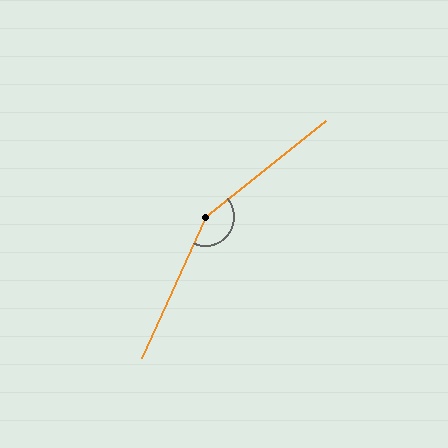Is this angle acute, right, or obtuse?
It is obtuse.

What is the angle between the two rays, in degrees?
Approximately 153 degrees.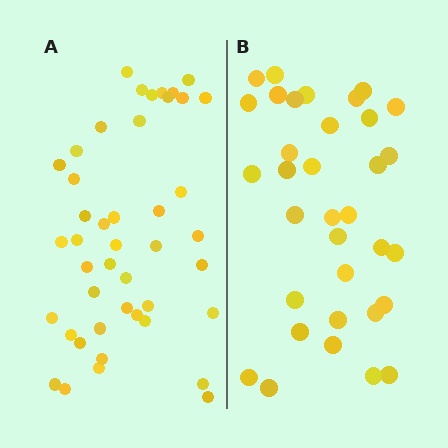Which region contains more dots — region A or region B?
Region A (the left region) has more dots.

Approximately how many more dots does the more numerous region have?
Region A has roughly 10 or so more dots than region B.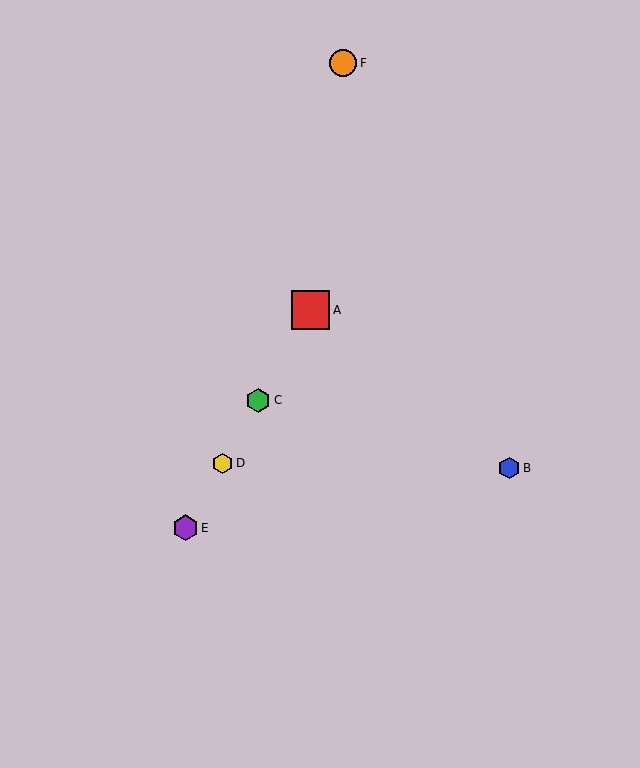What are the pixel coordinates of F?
Object F is at (343, 63).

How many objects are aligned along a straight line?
4 objects (A, C, D, E) are aligned along a straight line.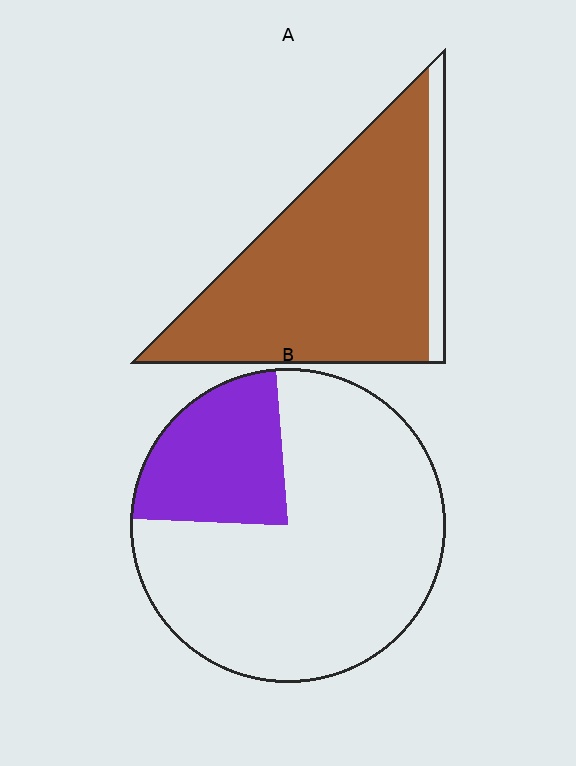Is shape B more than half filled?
No.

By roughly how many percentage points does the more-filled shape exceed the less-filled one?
By roughly 65 percentage points (A over B).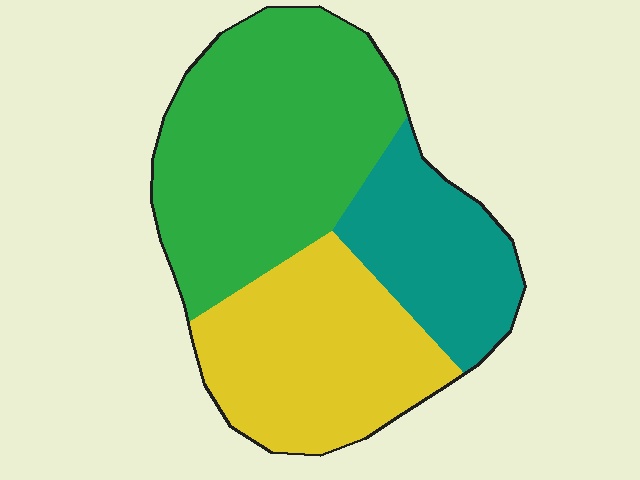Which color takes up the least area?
Teal, at roughly 20%.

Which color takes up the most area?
Green, at roughly 45%.